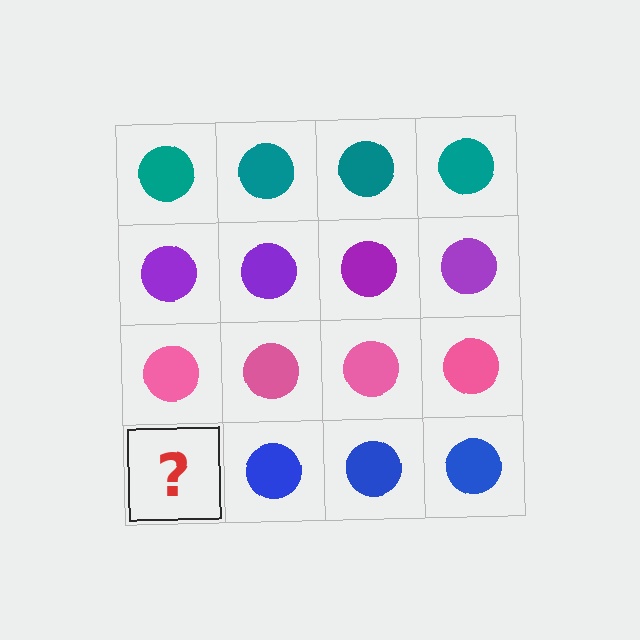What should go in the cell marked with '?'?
The missing cell should contain a blue circle.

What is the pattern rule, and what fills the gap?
The rule is that each row has a consistent color. The gap should be filled with a blue circle.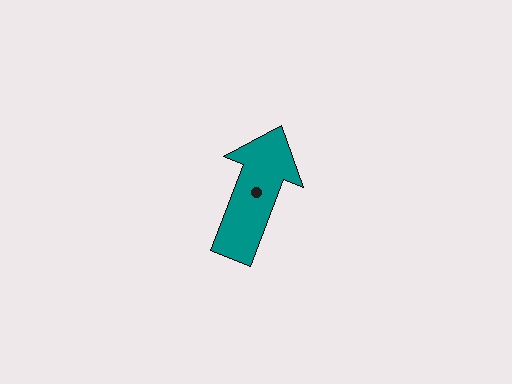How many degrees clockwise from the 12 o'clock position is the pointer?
Approximately 21 degrees.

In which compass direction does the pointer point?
North.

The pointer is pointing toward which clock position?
Roughly 1 o'clock.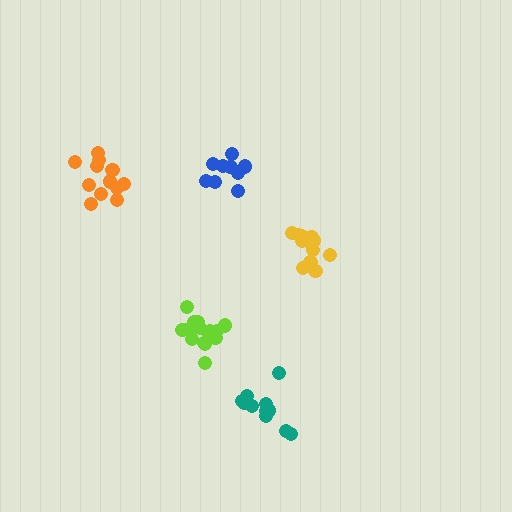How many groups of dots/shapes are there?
There are 5 groups.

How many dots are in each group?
Group 1: 9 dots, Group 2: 15 dots, Group 3: 14 dots, Group 4: 11 dots, Group 5: 13 dots (62 total).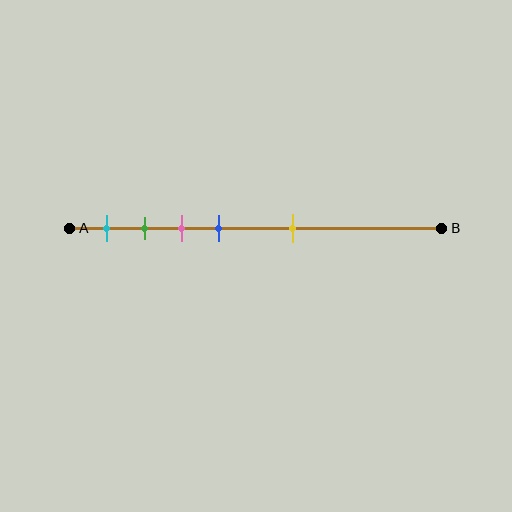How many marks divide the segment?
There are 5 marks dividing the segment.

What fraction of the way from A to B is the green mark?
The green mark is approximately 20% (0.2) of the way from A to B.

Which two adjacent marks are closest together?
The green and pink marks are the closest adjacent pair.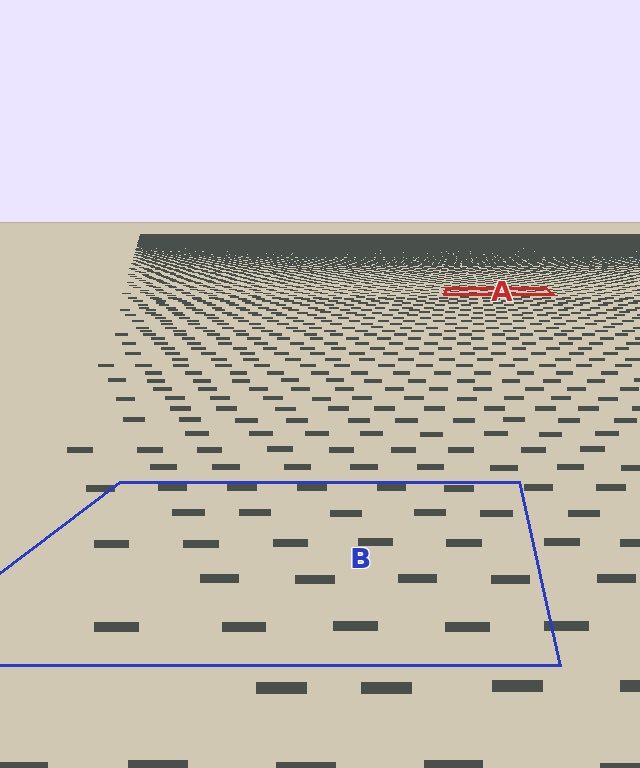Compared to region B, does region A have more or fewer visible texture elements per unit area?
Region A has more texture elements per unit area — they are packed more densely because it is farther away.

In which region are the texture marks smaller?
The texture marks are smaller in region A, because it is farther away.